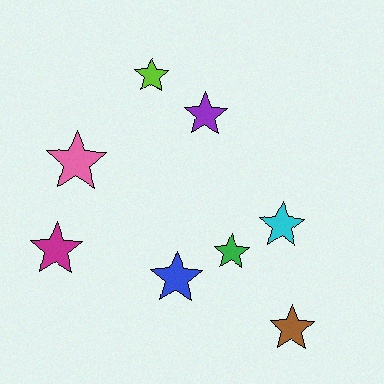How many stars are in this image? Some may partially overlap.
There are 8 stars.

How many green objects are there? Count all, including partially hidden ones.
There is 1 green object.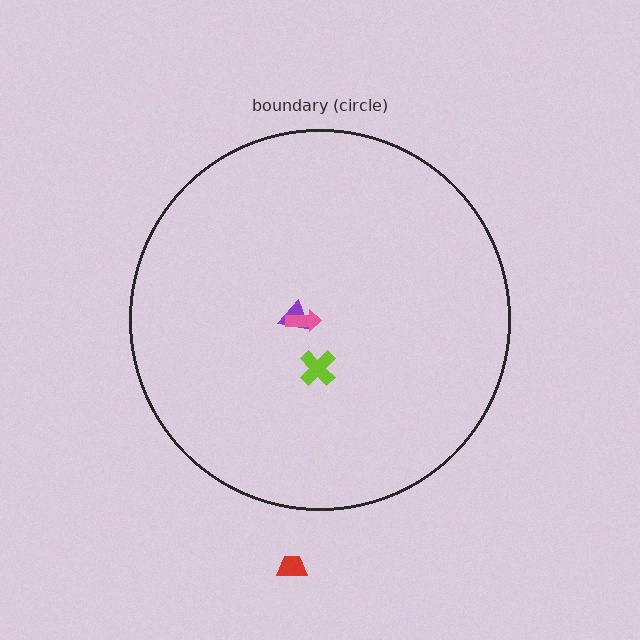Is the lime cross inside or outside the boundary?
Inside.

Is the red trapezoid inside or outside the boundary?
Outside.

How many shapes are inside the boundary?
3 inside, 1 outside.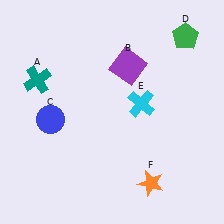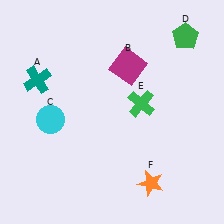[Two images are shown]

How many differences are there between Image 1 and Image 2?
There are 3 differences between the two images.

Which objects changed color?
B changed from purple to magenta. C changed from blue to cyan. E changed from cyan to green.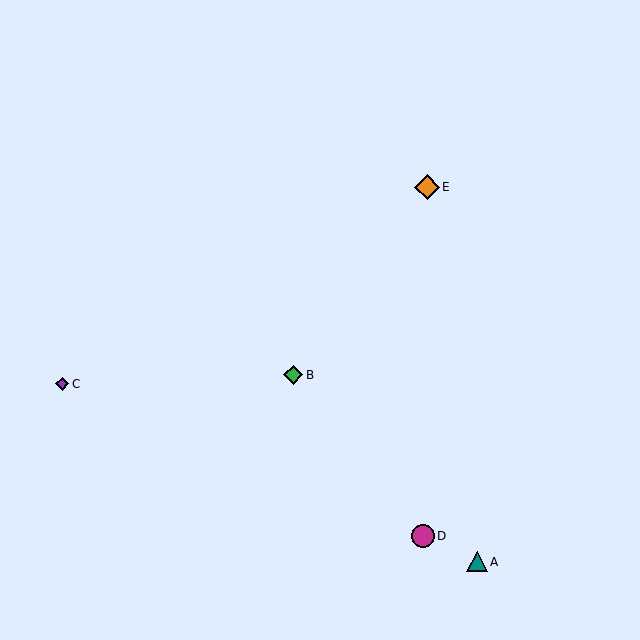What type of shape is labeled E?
Shape E is an orange diamond.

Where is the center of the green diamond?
The center of the green diamond is at (293, 375).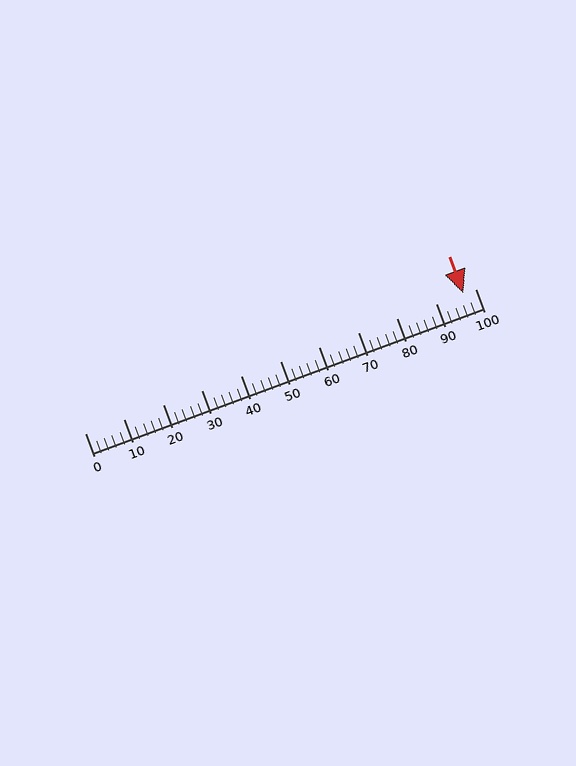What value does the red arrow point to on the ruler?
The red arrow points to approximately 97.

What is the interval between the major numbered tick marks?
The major tick marks are spaced 10 units apart.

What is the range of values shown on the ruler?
The ruler shows values from 0 to 100.